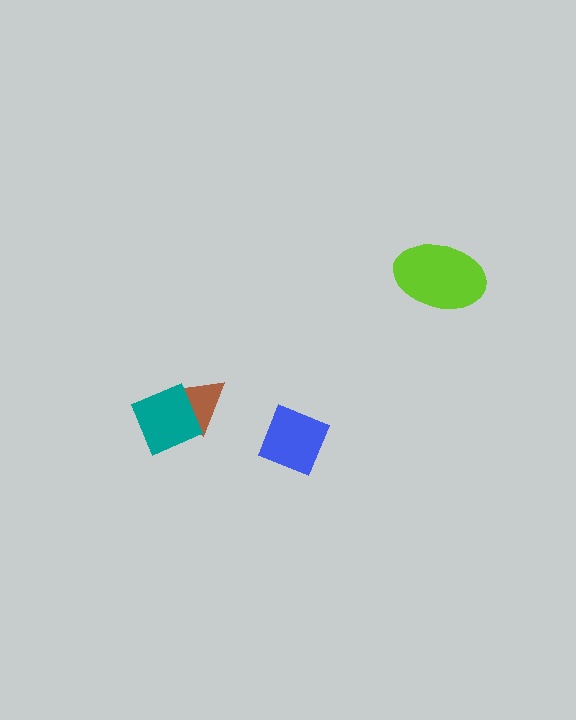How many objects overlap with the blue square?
0 objects overlap with the blue square.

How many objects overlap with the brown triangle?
1 object overlaps with the brown triangle.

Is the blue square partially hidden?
No, no other shape covers it.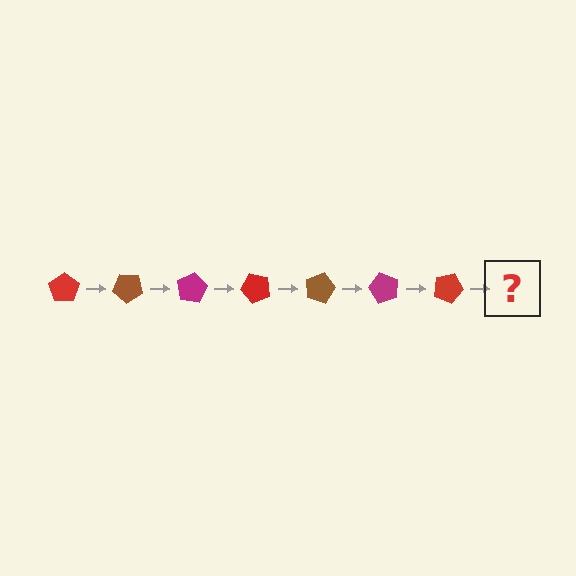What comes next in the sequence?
The next element should be a brown pentagon, rotated 280 degrees from the start.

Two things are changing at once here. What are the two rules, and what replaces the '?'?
The two rules are that it rotates 40 degrees each step and the color cycles through red, brown, and magenta. The '?' should be a brown pentagon, rotated 280 degrees from the start.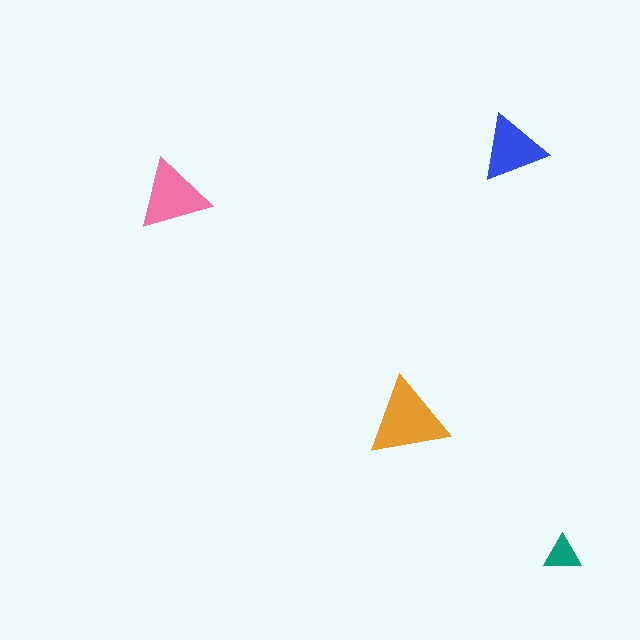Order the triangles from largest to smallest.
the orange one, the pink one, the blue one, the teal one.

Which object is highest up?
The blue triangle is topmost.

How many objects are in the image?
There are 4 objects in the image.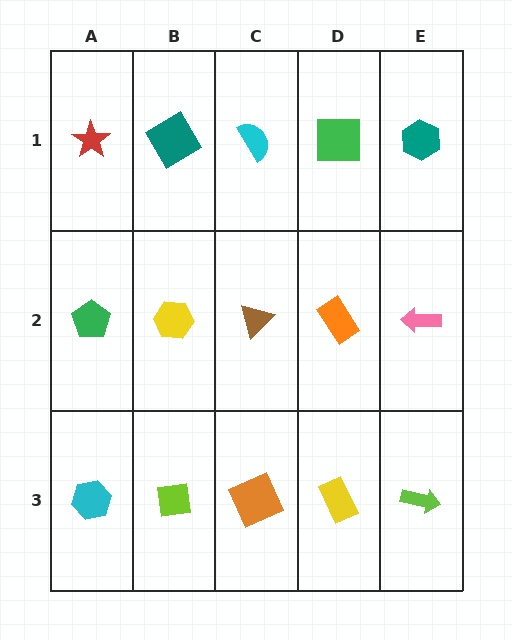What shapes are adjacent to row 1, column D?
An orange rectangle (row 2, column D), a cyan semicircle (row 1, column C), a teal hexagon (row 1, column E).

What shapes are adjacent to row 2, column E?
A teal hexagon (row 1, column E), a lime arrow (row 3, column E), an orange rectangle (row 2, column D).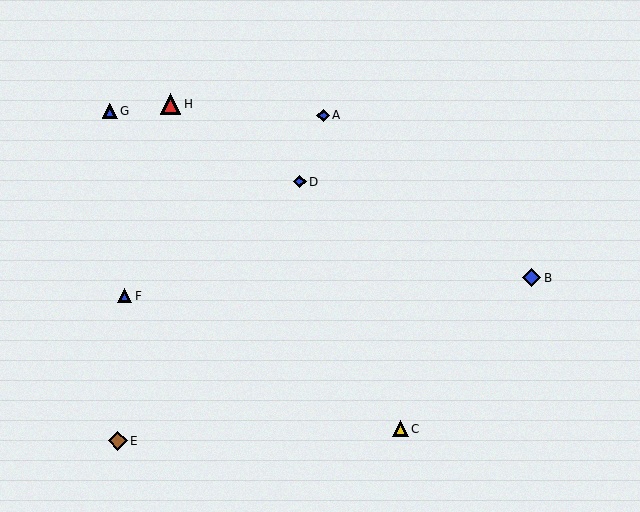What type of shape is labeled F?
Shape F is a blue triangle.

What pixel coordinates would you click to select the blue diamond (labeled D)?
Click at (300, 182) to select the blue diamond D.